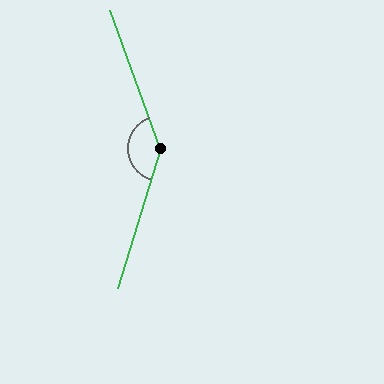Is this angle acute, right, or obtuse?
It is obtuse.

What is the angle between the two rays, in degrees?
Approximately 143 degrees.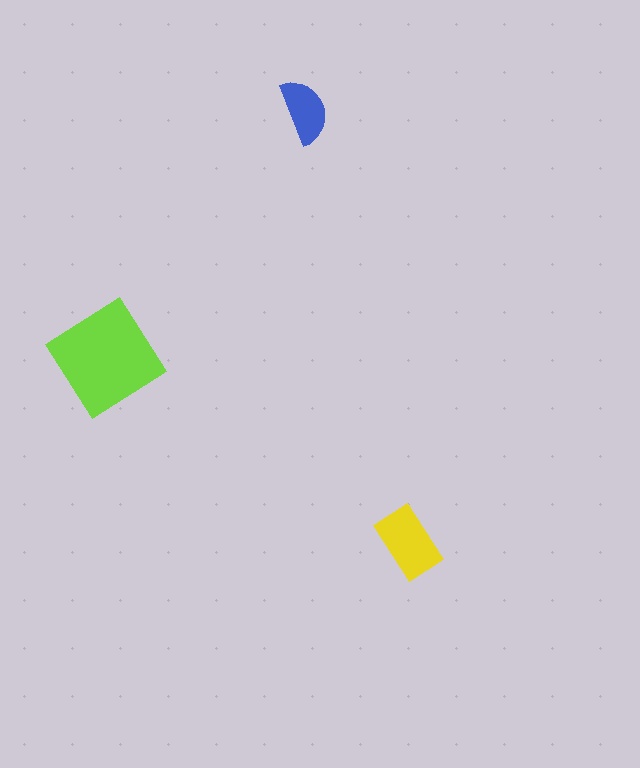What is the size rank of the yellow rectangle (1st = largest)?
2nd.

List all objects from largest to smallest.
The lime diamond, the yellow rectangle, the blue semicircle.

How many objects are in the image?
There are 3 objects in the image.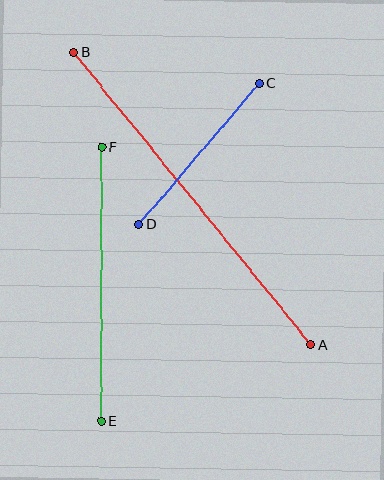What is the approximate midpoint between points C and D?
The midpoint is at approximately (199, 154) pixels.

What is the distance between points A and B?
The distance is approximately 376 pixels.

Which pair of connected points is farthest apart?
Points A and B are farthest apart.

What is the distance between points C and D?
The distance is approximately 185 pixels.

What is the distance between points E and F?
The distance is approximately 274 pixels.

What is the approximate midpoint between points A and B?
The midpoint is at approximately (192, 199) pixels.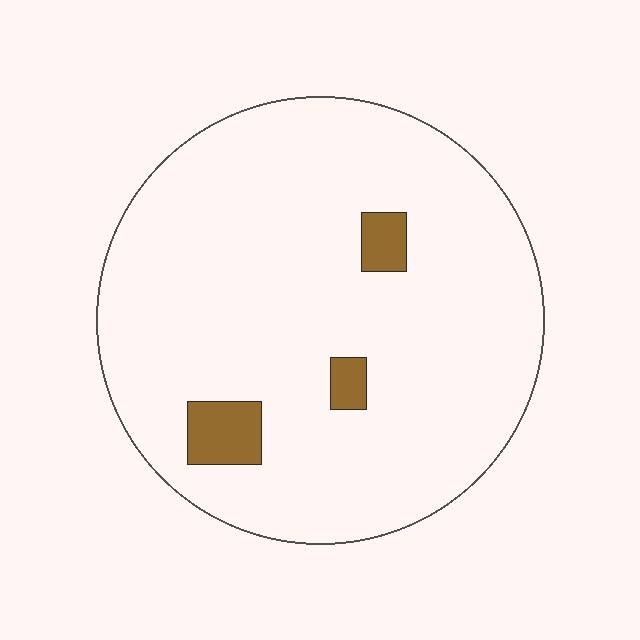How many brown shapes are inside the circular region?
3.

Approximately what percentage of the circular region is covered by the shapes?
Approximately 5%.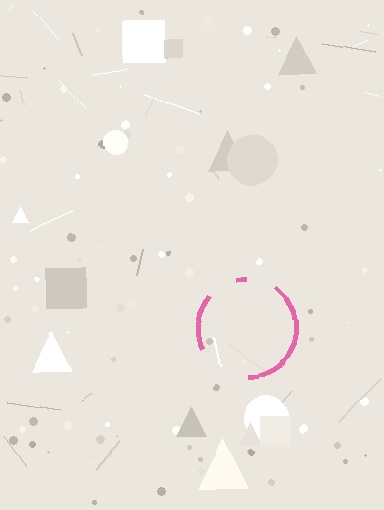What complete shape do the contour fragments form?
The contour fragments form a circle.